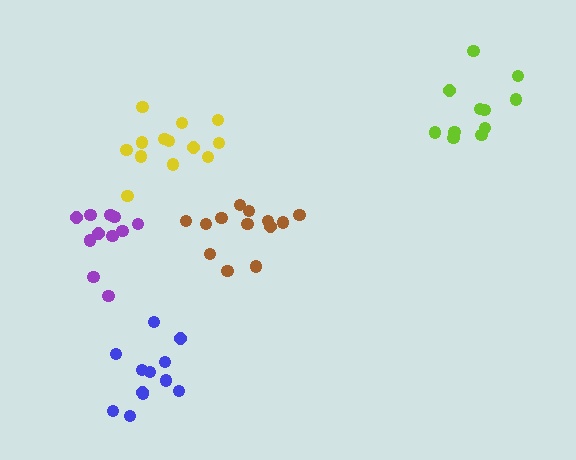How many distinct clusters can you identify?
There are 5 distinct clusters.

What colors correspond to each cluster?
The clusters are colored: blue, lime, purple, yellow, brown.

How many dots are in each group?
Group 1: 12 dots, Group 2: 11 dots, Group 3: 11 dots, Group 4: 13 dots, Group 5: 13 dots (60 total).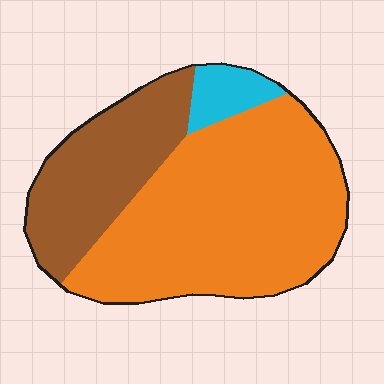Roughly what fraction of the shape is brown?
Brown takes up between a quarter and a half of the shape.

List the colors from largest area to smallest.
From largest to smallest: orange, brown, cyan.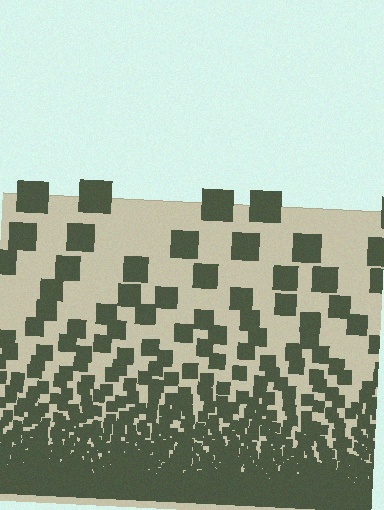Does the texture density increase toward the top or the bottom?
Density increases toward the bottom.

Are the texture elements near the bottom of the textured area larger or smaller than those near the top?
Smaller. The gradient is inverted — elements near the bottom are smaller and denser.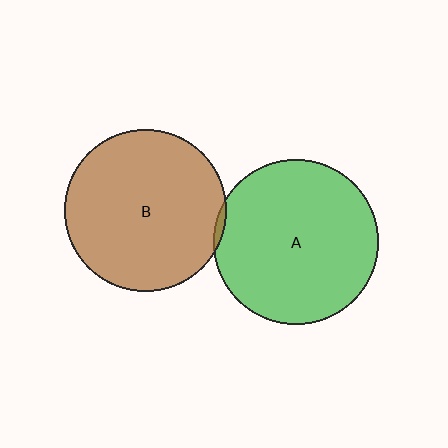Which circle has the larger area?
Circle A (green).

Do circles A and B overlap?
Yes.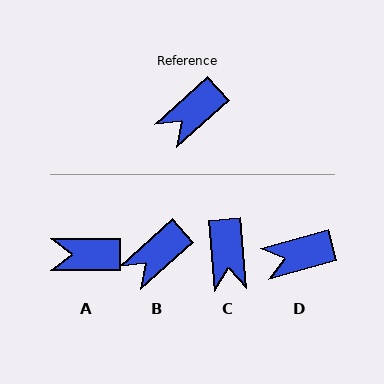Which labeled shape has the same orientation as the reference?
B.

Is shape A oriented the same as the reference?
No, it is off by about 42 degrees.